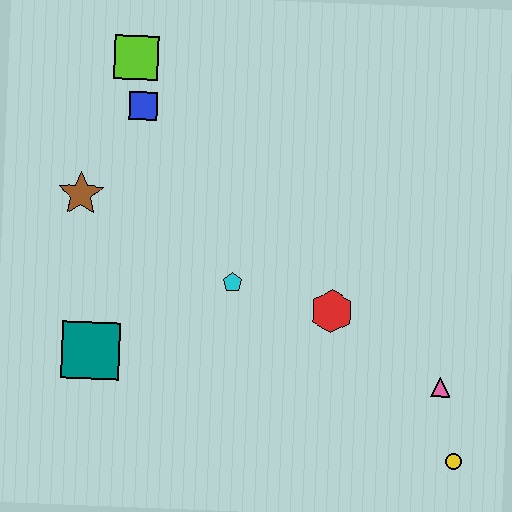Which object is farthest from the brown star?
The yellow circle is farthest from the brown star.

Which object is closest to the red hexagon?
The cyan pentagon is closest to the red hexagon.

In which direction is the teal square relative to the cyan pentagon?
The teal square is to the left of the cyan pentagon.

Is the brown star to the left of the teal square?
Yes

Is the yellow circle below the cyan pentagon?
Yes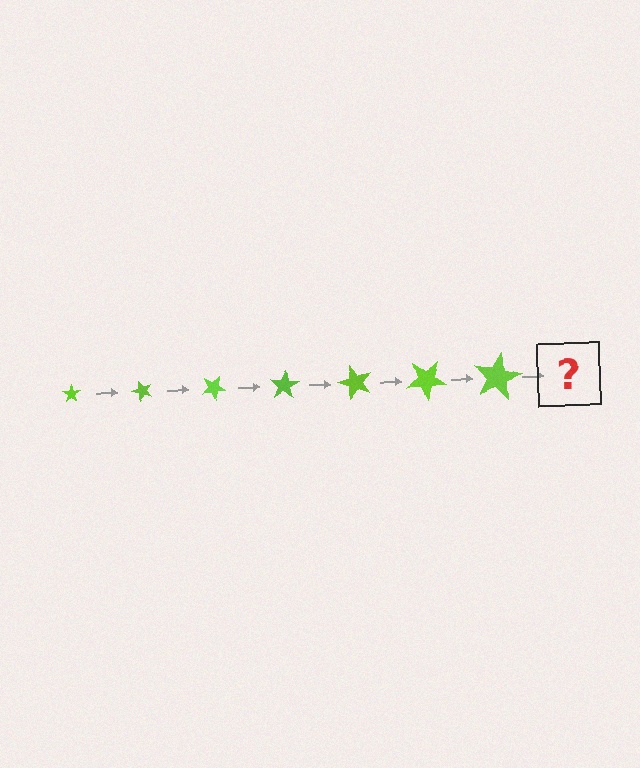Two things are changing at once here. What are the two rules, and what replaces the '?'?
The two rules are that the star grows larger each step and it rotates 50 degrees each step. The '?' should be a star, larger than the previous one and rotated 350 degrees from the start.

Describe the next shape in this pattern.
It should be a star, larger than the previous one and rotated 350 degrees from the start.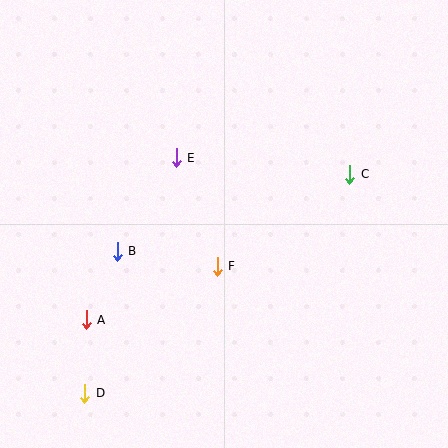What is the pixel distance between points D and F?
The distance between D and F is 184 pixels.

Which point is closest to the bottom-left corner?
Point D is closest to the bottom-left corner.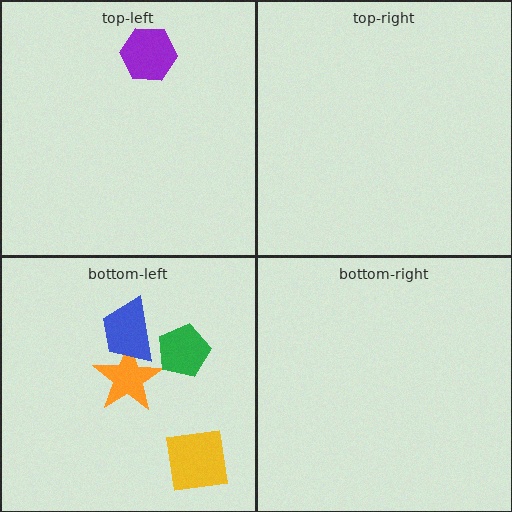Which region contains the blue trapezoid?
The bottom-left region.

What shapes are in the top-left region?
The purple hexagon.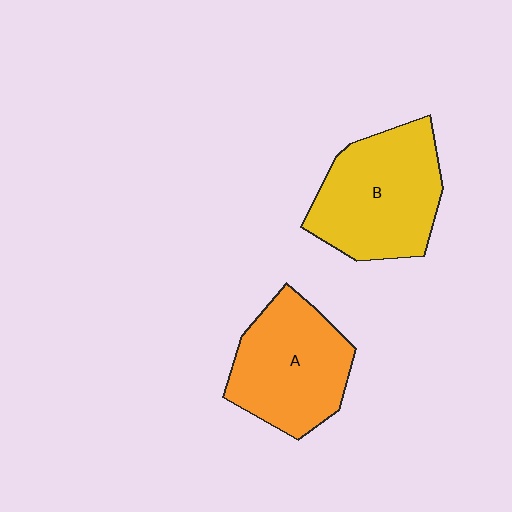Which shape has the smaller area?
Shape A (orange).